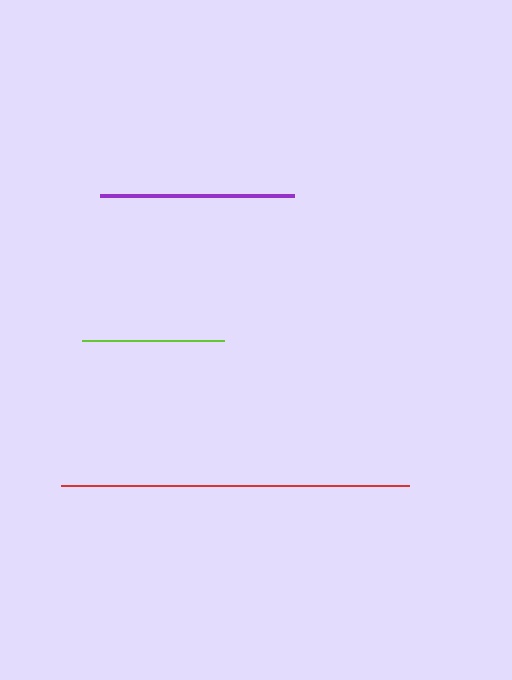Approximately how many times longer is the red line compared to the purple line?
The red line is approximately 1.8 times the length of the purple line.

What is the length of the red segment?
The red segment is approximately 347 pixels long.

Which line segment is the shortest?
The lime line is the shortest at approximately 142 pixels.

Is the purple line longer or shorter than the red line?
The red line is longer than the purple line.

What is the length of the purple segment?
The purple segment is approximately 194 pixels long.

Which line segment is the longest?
The red line is the longest at approximately 347 pixels.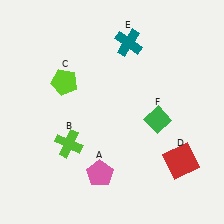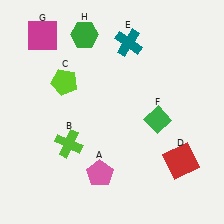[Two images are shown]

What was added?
A magenta square (G), a green hexagon (H) were added in Image 2.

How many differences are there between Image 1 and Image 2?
There are 2 differences between the two images.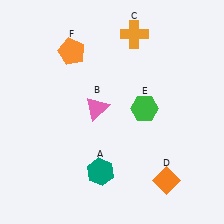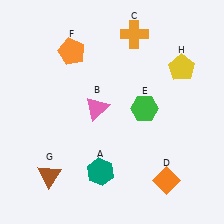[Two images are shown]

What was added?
A brown triangle (G), a yellow pentagon (H) were added in Image 2.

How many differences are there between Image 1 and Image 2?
There are 2 differences between the two images.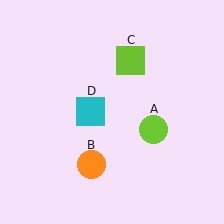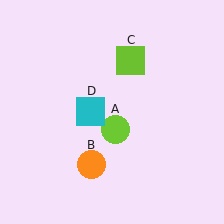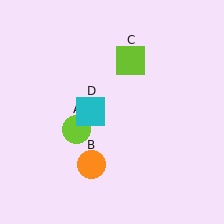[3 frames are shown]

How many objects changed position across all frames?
1 object changed position: lime circle (object A).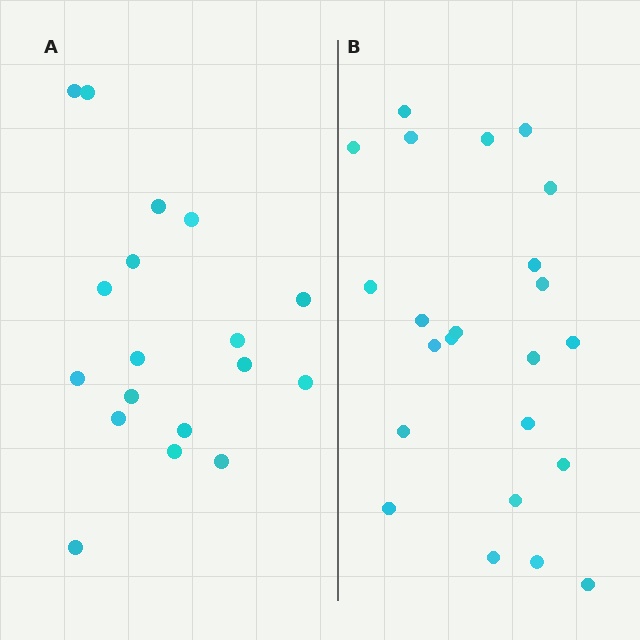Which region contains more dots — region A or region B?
Region B (the right region) has more dots.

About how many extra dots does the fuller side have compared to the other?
Region B has about 5 more dots than region A.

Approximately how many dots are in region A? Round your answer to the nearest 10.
About 20 dots. (The exact count is 18, which rounds to 20.)